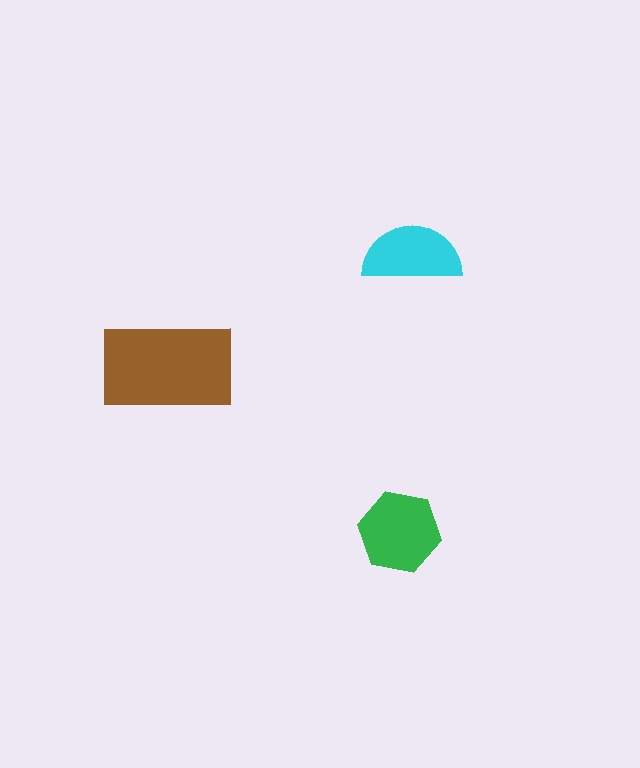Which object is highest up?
The cyan semicircle is topmost.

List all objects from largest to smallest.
The brown rectangle, the green hexagon, the cyan semicircle.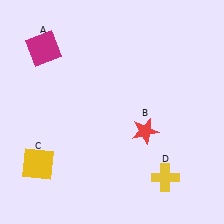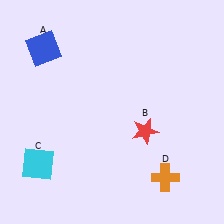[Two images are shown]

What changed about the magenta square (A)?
In Image 1, A is magenta. In Image 2, it changed to blue.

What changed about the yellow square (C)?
In Image 1, C is yellow. In Image 2, it changed to cyan.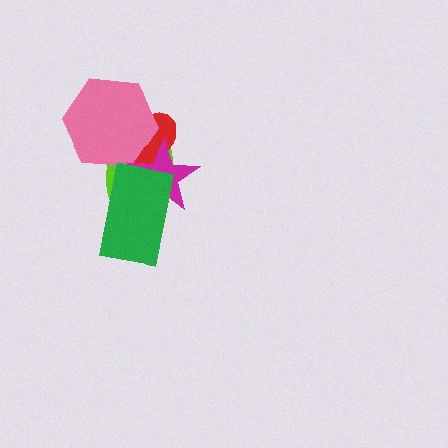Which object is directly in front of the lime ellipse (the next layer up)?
The red ellipse is directly in front of the lime ellipse.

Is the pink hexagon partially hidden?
Yes, it is partially covered by another shape.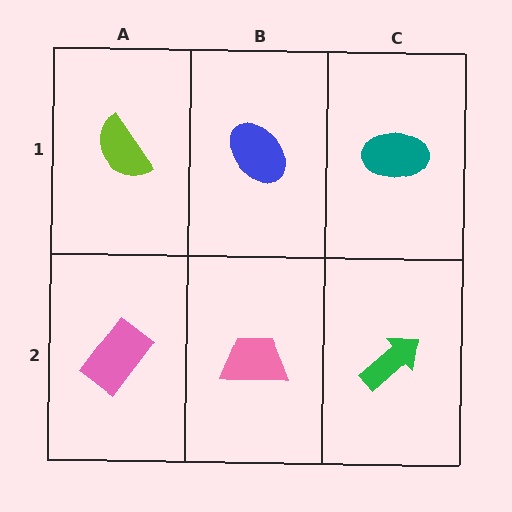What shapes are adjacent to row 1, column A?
A pink rectangle (row 2, column A), a blue ellipse (row 1, column B).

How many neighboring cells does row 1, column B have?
3.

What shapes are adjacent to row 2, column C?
A teal ellipse (row 1, column C), a pink trapezoid (row 2, column B).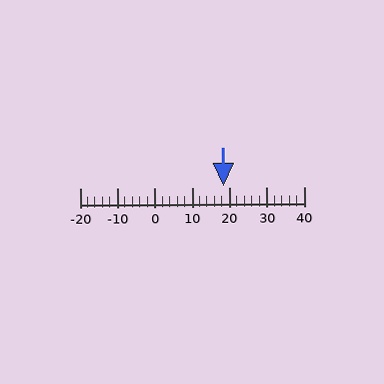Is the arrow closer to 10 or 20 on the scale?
The arrow is closer to 20.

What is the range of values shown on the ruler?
The ruler shows values from -20 to 40.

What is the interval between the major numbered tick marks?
The major tick marks are spaced 10 units apart.